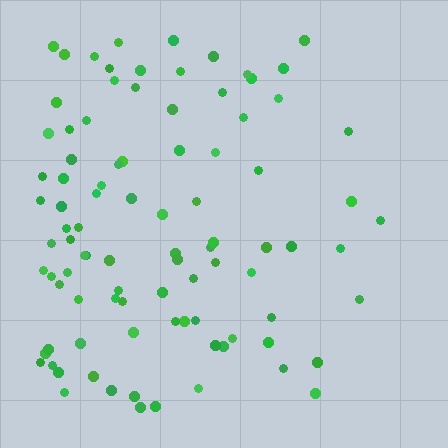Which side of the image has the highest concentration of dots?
The left.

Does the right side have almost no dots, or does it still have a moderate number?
Still a moderate number, just noticeably fewer than the left.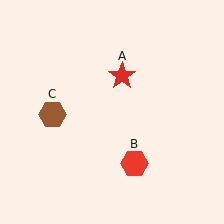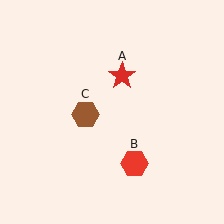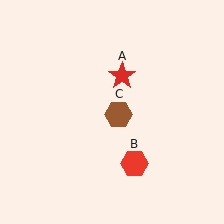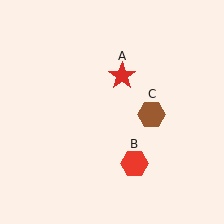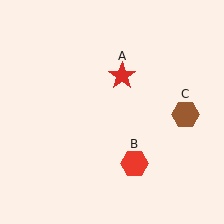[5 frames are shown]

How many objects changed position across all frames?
1 object changed position: brown hexagon (object C).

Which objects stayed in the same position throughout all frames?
Red star (object A) and red hexagon (object B) remained stationary.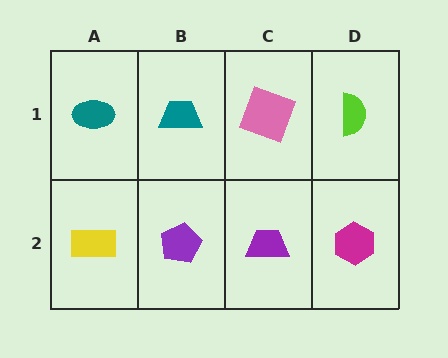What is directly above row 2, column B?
A teal trapezoid.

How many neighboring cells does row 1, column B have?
3.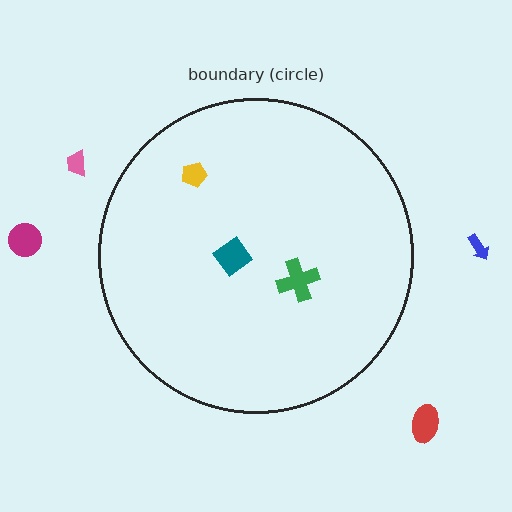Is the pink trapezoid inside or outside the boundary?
Outside.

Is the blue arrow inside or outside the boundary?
Outside.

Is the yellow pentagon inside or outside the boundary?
Inside.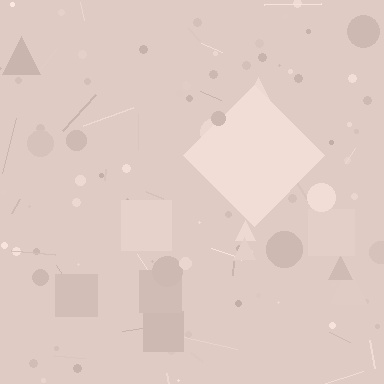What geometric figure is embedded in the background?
A diamond is embedded in the background.